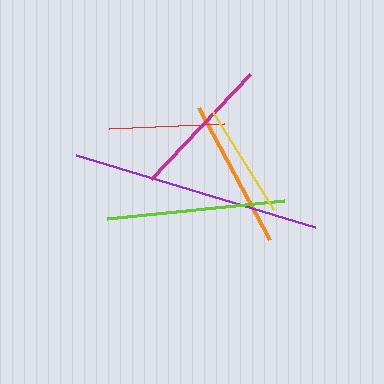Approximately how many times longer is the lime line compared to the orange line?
The lime line is approximately 1.2 times the length of the orange line.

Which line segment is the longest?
The purple line is the longest at approximately 250 pixels.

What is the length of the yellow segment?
The yellow segment is approximately 115 pixels long.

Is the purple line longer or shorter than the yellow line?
The purple line is longer than the yellow line.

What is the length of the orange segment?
The orange segment is approximately 150 pixels long.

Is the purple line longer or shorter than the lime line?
The purple line is longer than the lime line.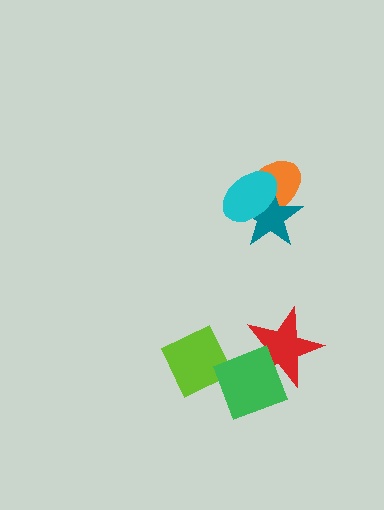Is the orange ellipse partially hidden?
Yes, it is partially covered by another shape.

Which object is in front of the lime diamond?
The green diamond is in front of the lime diamond.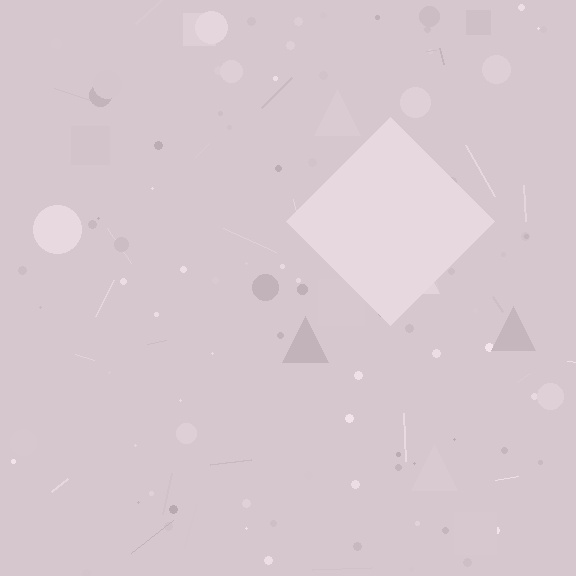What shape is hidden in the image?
A diamond is hidden in the image.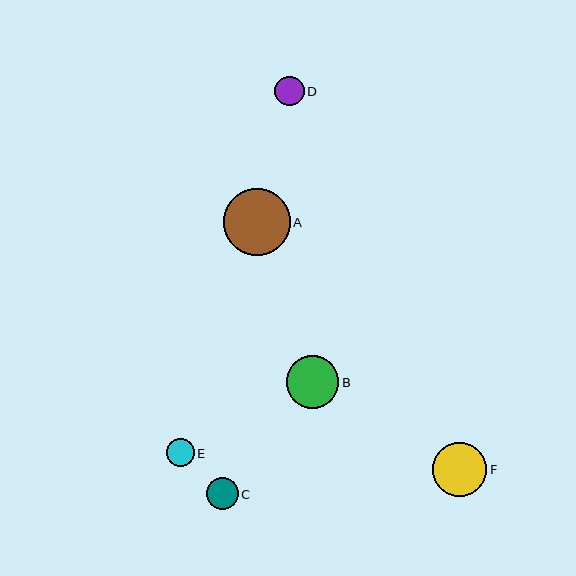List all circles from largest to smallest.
From largest to smallest: A, F, B, C, D, E.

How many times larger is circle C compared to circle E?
Circle C is approximately 1.2 times the size of circle E.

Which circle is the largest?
Circle A is the largest with a size of approximately 67 pixels.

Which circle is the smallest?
Circle E is the smallest with a size of approximately 28 pixels.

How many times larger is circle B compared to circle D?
Circle B is approximately 1.8 times the size of circle D.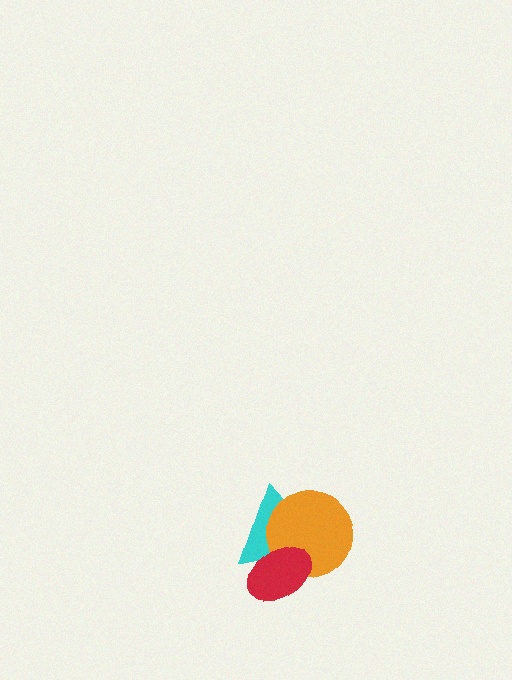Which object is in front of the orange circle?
The red ellipse is in front of the orange circle.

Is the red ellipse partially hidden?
No, no other shape covers it.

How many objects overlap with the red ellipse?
2 objects overlap with the red ellipse.